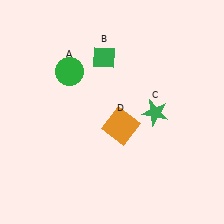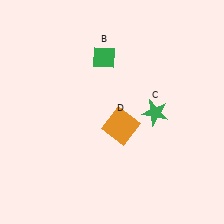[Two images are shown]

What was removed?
The green circle (A) was removed in Image 2.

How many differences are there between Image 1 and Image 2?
There is 1 difference between the two images.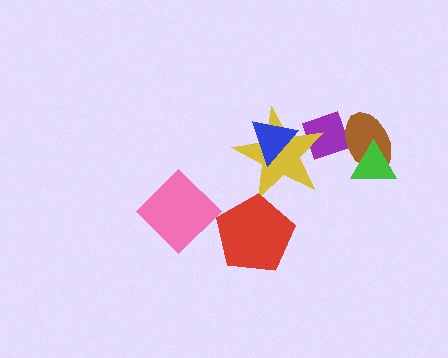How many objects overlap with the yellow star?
2 objects overlap with the yellow star.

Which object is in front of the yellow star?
The blue triangle is in front of the yellow star.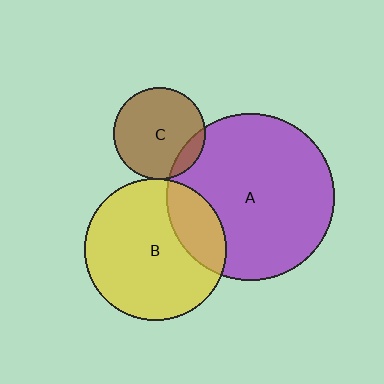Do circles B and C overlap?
Yes.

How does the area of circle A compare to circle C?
Approximately 3.3 times.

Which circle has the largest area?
Circle A (purple).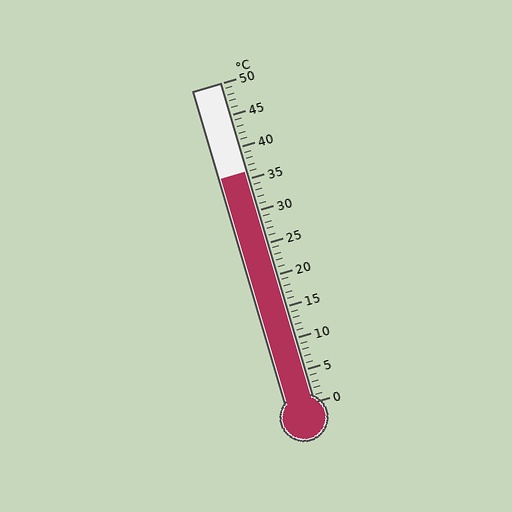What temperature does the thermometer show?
The thermometer shows approximately 36°C.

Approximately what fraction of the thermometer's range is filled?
The thermometer is filled to approximately 70% of its range.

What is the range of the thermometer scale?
The thermometer scale ranges from 0°C to 50°C.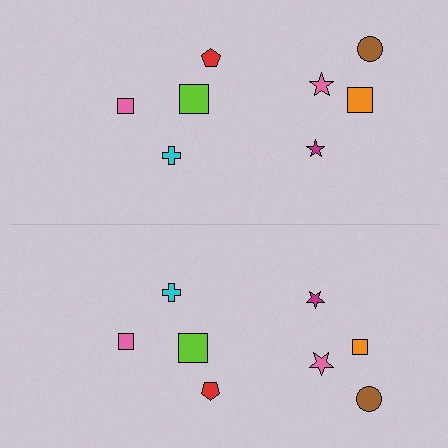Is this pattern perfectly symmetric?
No, the pattern is not perfectly symmetric. The orange square on the bottom side has a different size than its mirror counterpart.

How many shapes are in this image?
There are 16 shapes in this image.